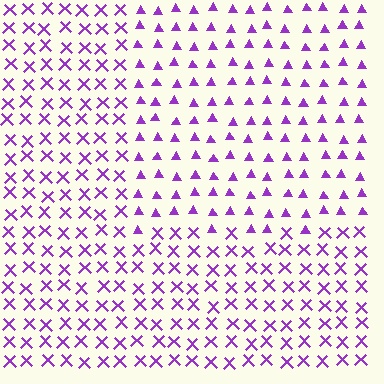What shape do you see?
I see a rectangle.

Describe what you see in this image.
The image is filled with small purple elements arranged in a uniform grid. A rectangle-shaped region contains triangles, while the surrounding area contains X marks. The boundary is defined purely by the change in element shape.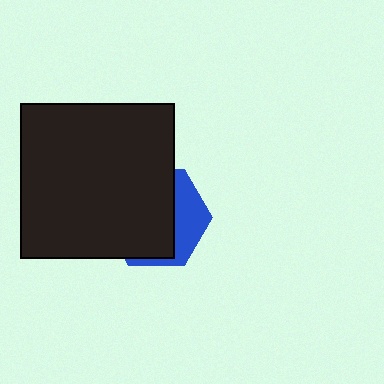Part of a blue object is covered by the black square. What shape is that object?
It is a hexagon.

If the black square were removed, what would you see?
You would see the complete blue hexagon.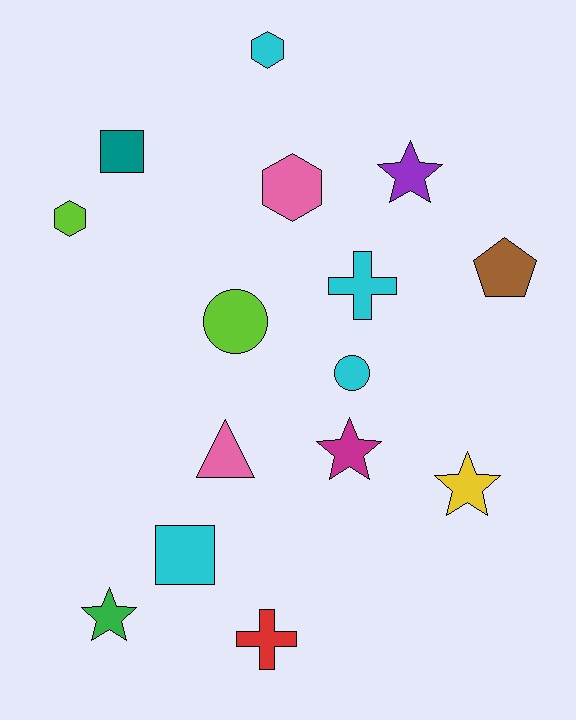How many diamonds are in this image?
There are no diamonds.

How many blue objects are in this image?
There are no blue objects.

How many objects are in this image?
There are 15 objects.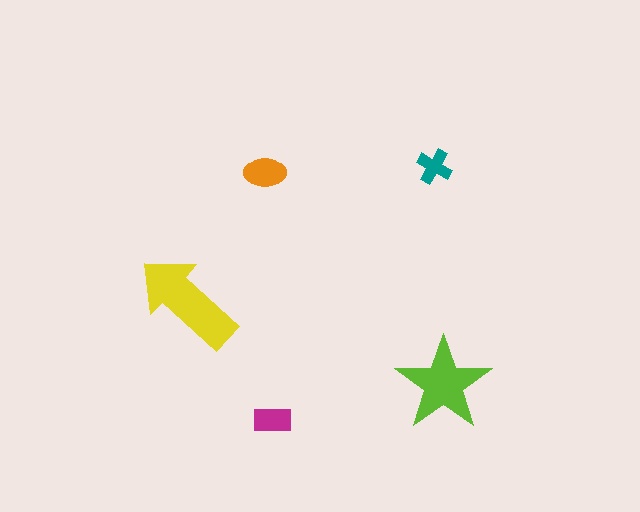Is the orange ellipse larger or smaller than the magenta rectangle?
Larger.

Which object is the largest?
The yellow arrow.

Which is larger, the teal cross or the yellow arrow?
The yellow arrow.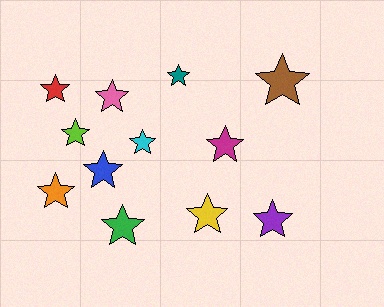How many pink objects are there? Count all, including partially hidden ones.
There is 1 pink object.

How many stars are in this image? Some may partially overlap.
There are 12 stars.